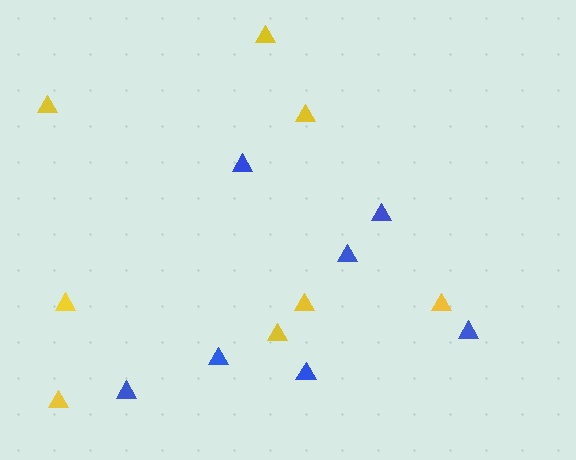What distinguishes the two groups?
There are 2 groups: one group of yellow triangles (8) and one group of blue triangles (7).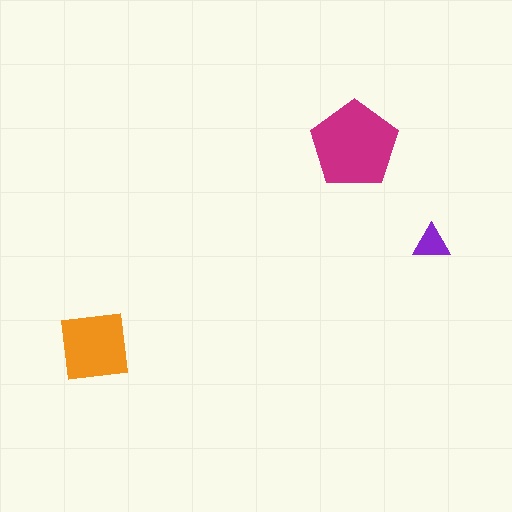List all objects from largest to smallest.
The magenta pentagon, the orange square, the purple triangle.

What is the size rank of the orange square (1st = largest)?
2nd.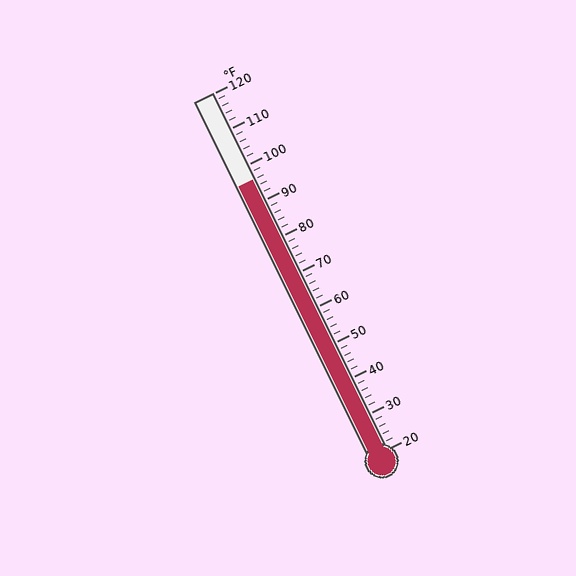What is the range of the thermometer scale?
The thermometer scale ranges from 20°F to 120°F.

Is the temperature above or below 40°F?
The temperature is above 40°F.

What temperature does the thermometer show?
The thermometer shows approximately 96°F.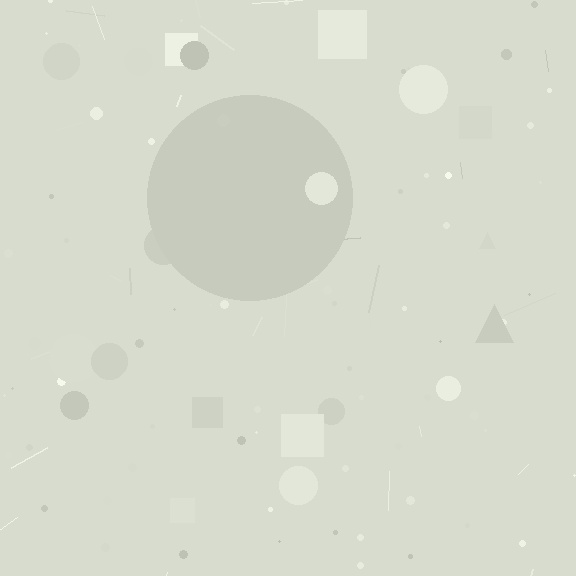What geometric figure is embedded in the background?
A circle is embedded in the background.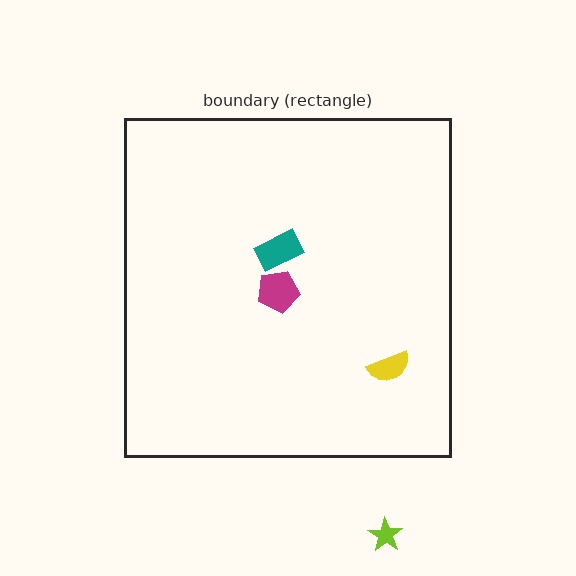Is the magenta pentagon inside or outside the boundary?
Inside.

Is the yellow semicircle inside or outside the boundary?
Inside.